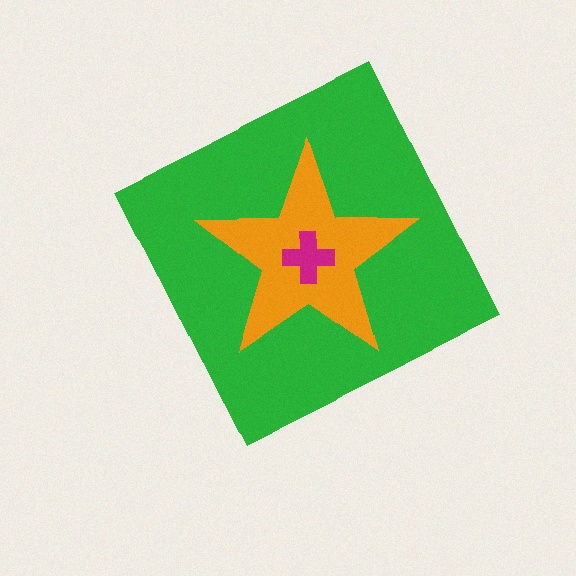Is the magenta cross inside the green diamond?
Yes.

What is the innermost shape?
The magenta cross.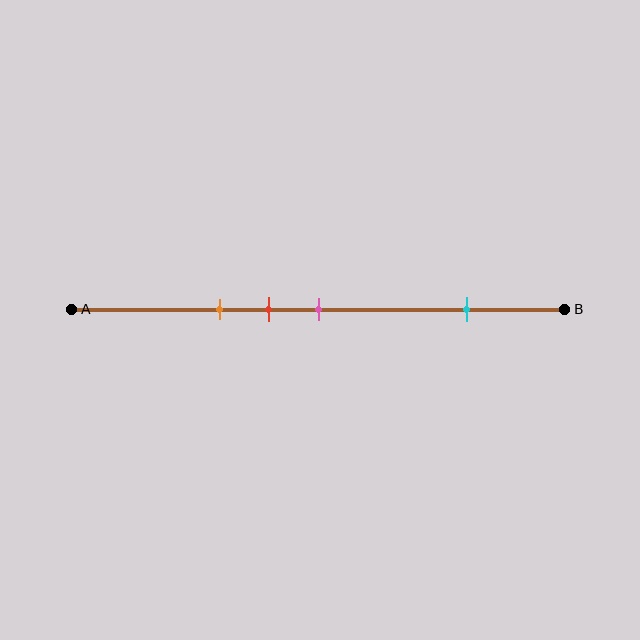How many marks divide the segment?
There are 4 marks dividing the segment.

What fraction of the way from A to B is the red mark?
The red mark is approximately 40% (0.4) of the way from A to B.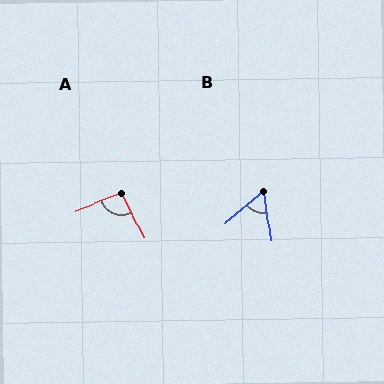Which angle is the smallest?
B, at approximately 58 degrees.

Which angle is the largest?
A, at approximately 95 degrees.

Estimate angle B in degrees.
Approximately 58 degrees.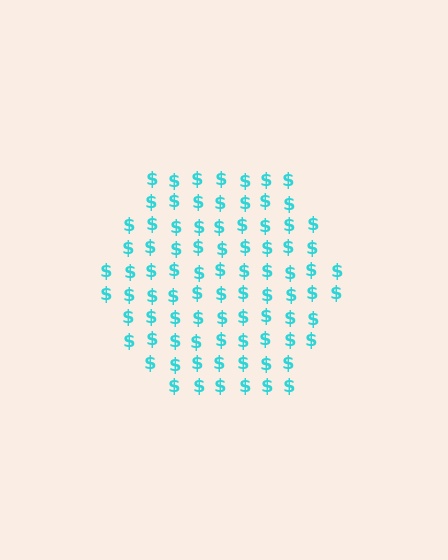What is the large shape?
The large shape is a hexagon.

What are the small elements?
The small elements are dollar signs.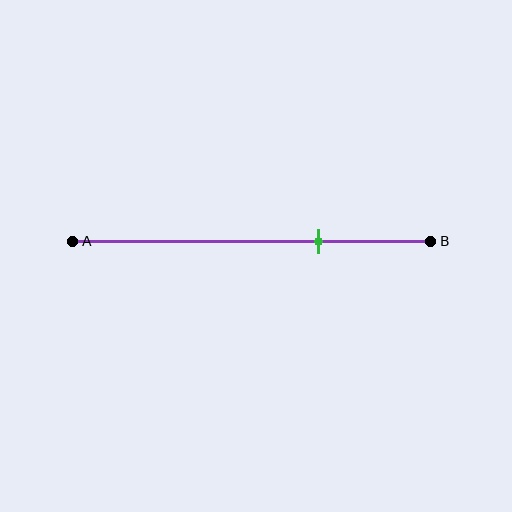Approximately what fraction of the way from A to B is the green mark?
The green mark is approximately 70% of the way from A to B.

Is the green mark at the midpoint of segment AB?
No, the mark is at about 70% from A, not at the 50% midpoint.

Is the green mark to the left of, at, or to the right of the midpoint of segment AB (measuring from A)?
The green mark is to the right of the midpoint of segment AB.